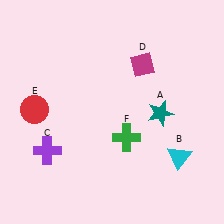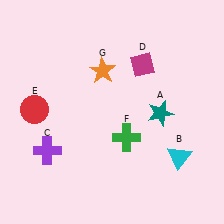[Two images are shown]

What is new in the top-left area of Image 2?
An orange star (G) was added in the top-left area of Image 2.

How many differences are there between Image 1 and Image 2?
There is 1 difference between the two images.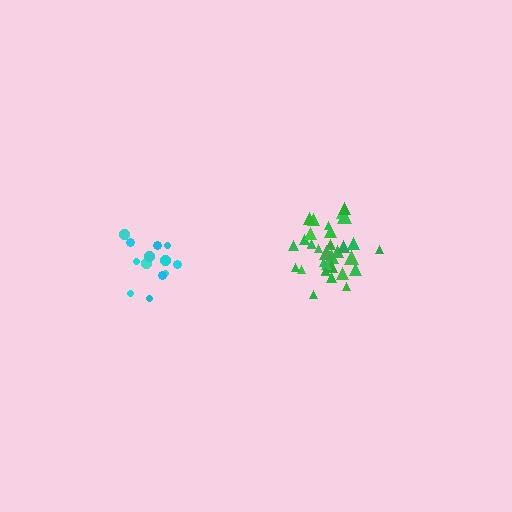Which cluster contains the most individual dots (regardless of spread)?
Green (33).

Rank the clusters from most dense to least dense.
green, cyan.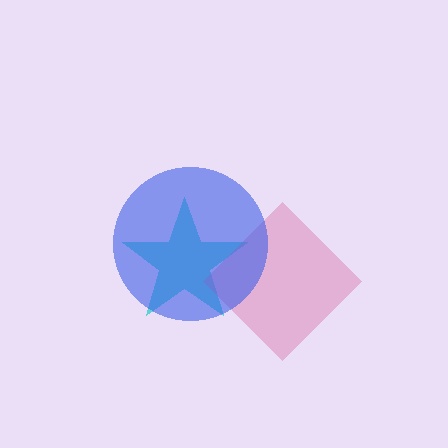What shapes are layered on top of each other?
The layered shapes are: a cyan star, a pink diamond, a blue circle.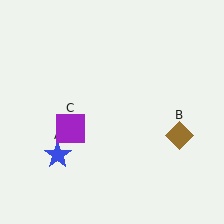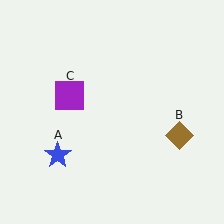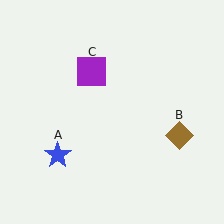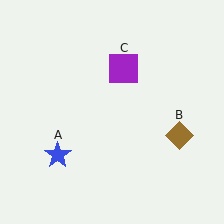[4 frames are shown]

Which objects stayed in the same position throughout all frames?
Blue star (object A) and brown diamond (object B) remained stationary.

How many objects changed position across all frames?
1 object changed position: purple square (object C).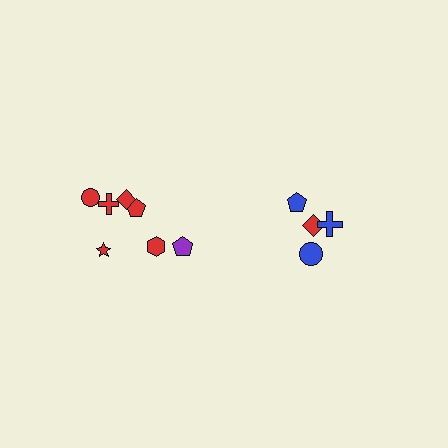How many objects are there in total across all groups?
There are 11 objects.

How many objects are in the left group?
There are 7 objects.